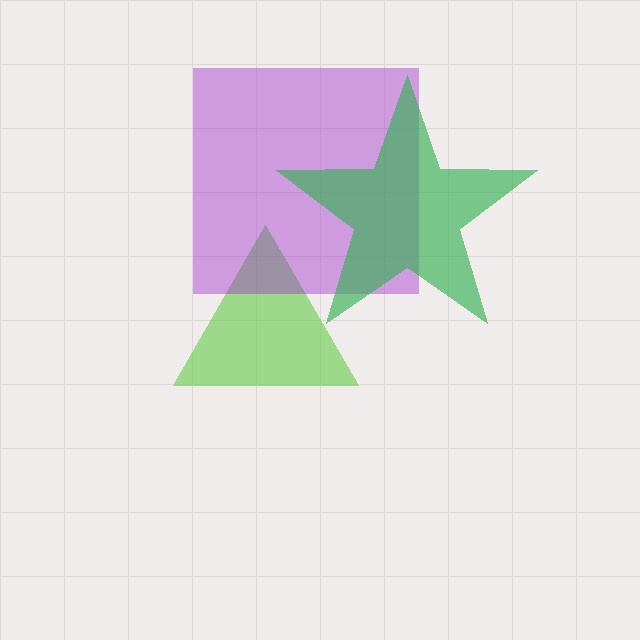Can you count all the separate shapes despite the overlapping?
Yes, there are 3 separate shapes.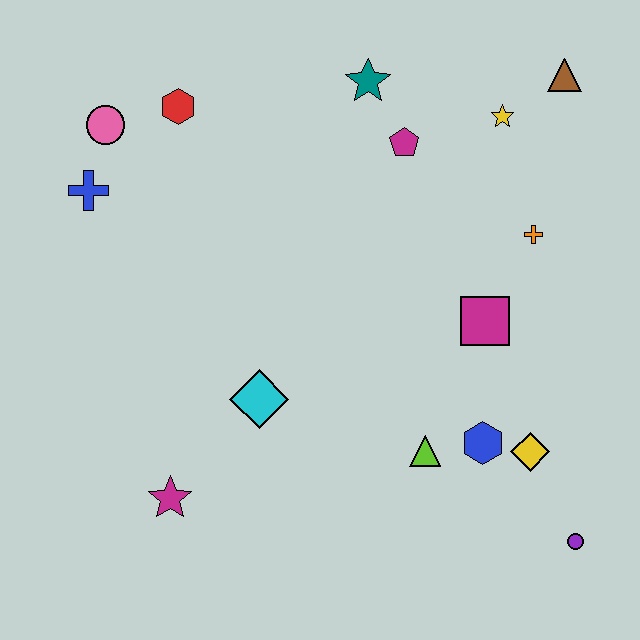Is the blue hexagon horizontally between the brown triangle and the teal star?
Yes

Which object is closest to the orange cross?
The magenta square is closest to the orange cross.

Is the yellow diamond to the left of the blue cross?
No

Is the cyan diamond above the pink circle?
No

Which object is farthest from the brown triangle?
The magenta star is farthest from the brown triangle.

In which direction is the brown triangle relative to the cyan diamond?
The brown triangle is above the cyan diamond.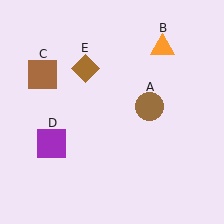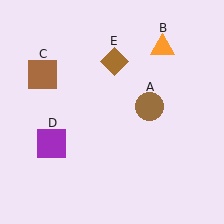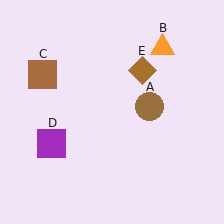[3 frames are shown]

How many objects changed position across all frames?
1 object changed position: brown diamond (object E).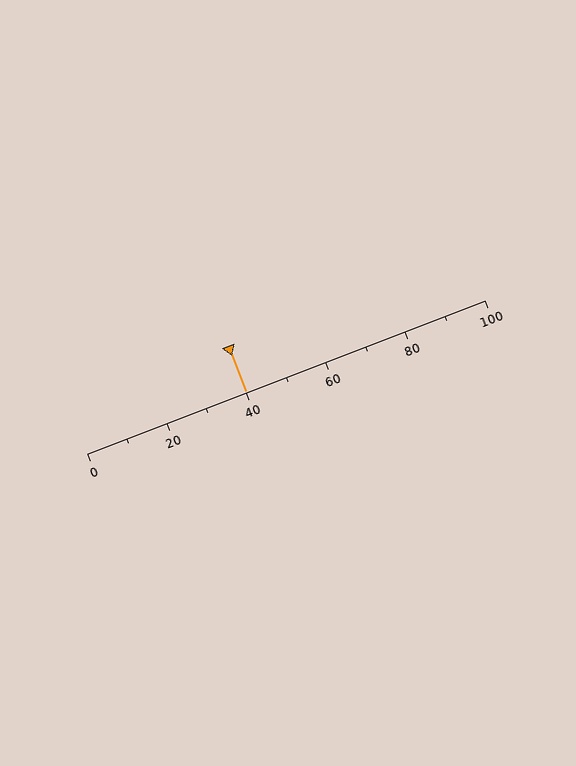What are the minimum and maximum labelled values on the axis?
The axis runs from 0 to 100.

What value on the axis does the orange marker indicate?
The marker indicates approximately 40.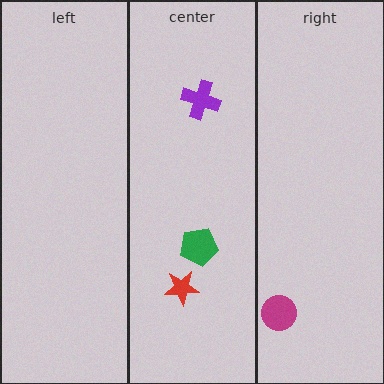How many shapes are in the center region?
3.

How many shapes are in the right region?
1.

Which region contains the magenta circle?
The right region.